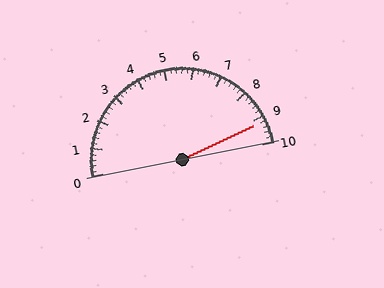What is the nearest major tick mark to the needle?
The nearest major tick mark is 9.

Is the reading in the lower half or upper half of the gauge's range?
The reading is in the upper half of the range (0 to 10).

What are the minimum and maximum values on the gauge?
The gauge ranges from 0 to 10.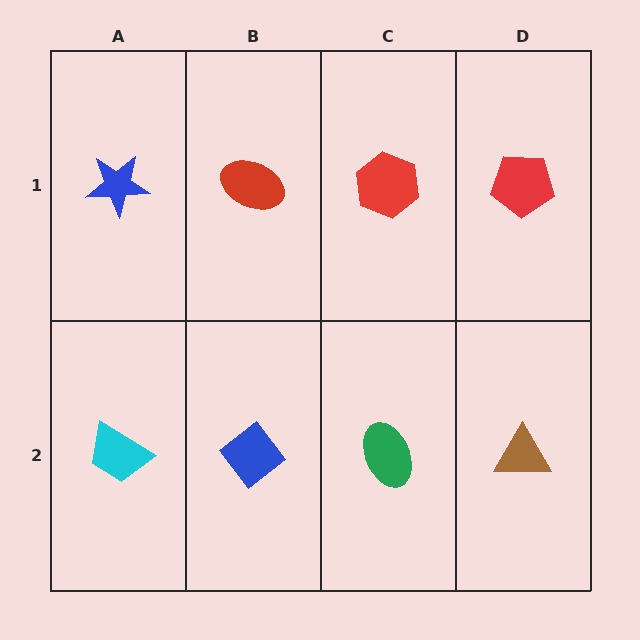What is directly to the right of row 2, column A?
A blue diamond.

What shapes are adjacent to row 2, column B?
A red ellipse (row 1, column B), a cyan trapezoid (row 2, column A), a green ellipse (row 2, column C).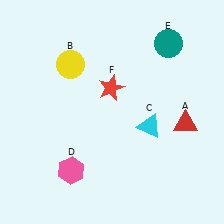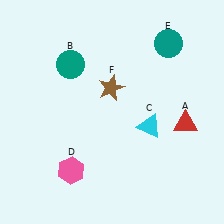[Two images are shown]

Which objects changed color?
B changed from yellow to teal. F changed from red to brown.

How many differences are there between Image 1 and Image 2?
There are 2 differences between the two images.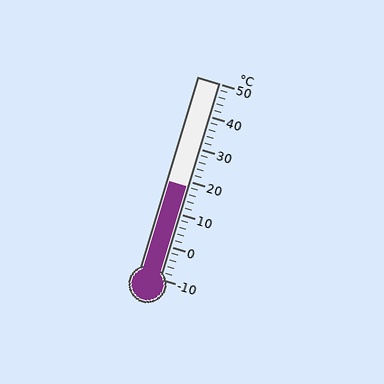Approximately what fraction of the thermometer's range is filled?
The thermometer is filled to approximately 45% of its range.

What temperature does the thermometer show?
The thermometer shows approximately 18°C.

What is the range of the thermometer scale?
The thermometer scale ranges from -10°C to 50°C.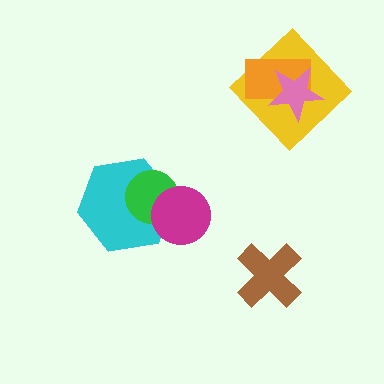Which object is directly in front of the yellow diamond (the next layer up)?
The orange rectangle is directly in front of the yellow diamond.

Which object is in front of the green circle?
The magenta circle is in front of the green circle.